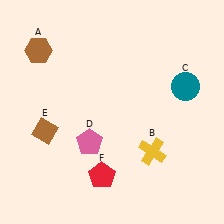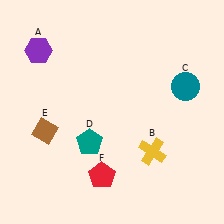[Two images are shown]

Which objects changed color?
A changed from brown to purple. D changed from pink to teal.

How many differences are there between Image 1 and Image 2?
There are 2 differences between the two images.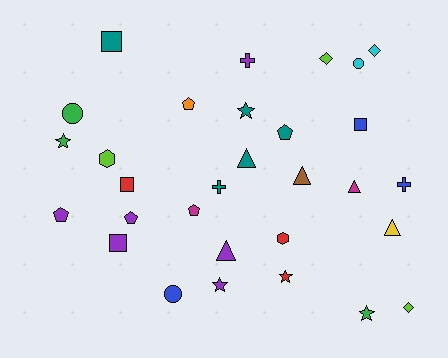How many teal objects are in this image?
There are 5 teal objects.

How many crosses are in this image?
There are 3 crosses.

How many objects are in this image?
There are 30 objects.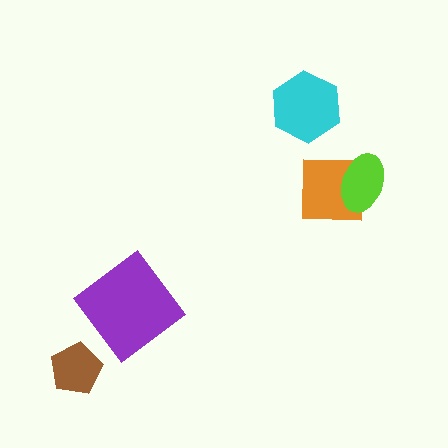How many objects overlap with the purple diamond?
0 objects overlap with the purple diamond.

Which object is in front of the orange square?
The lime ellipse is in front of the orange square.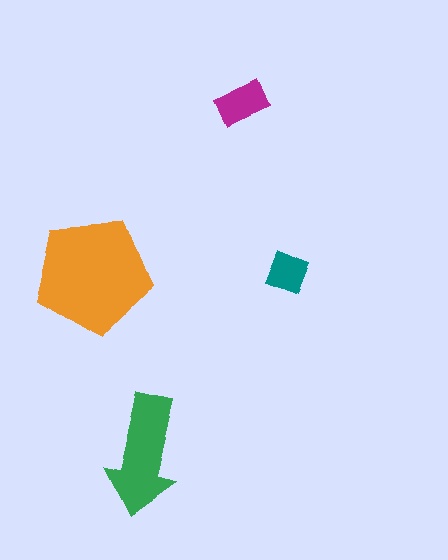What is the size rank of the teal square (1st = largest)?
4th.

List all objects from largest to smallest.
The orange pentagon, the green arrow, the magenta rectangle, the teal square.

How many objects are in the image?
There are 4 objects in the image.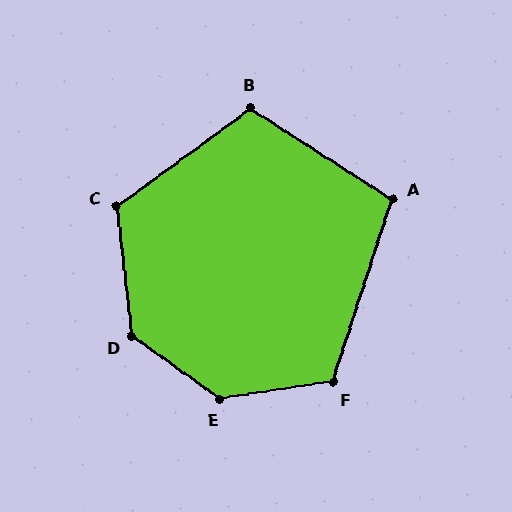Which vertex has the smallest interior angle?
A, at approximately 105 degrees.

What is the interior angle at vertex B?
Approximately 111 degrees (obtuse).